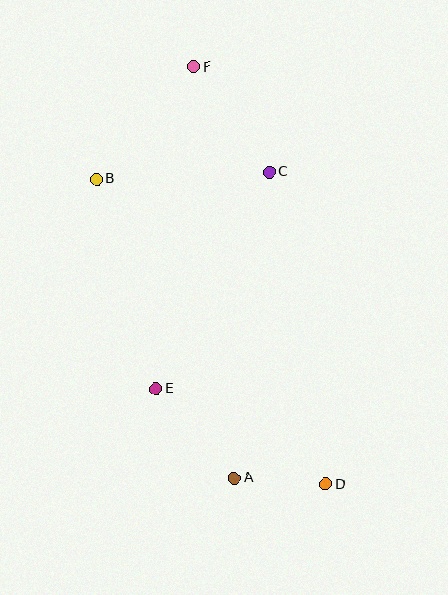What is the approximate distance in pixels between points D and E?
The distance between D and E is approximately 195 pixels.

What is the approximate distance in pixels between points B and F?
The distance between B and F is approximately 149 pixels.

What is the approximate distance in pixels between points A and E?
The distance between A and E is approximately 119 pixels.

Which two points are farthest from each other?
Points D and F are farthest from each other.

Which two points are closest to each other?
Points A and D are closest to each other.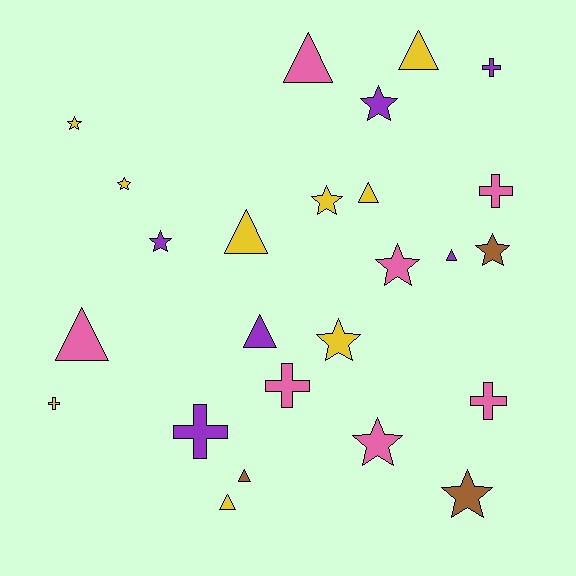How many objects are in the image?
There are 25 objects.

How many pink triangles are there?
There are 2 pink triangles.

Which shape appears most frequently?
Star, with 10 objects.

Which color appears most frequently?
Yellow, with 9 objects.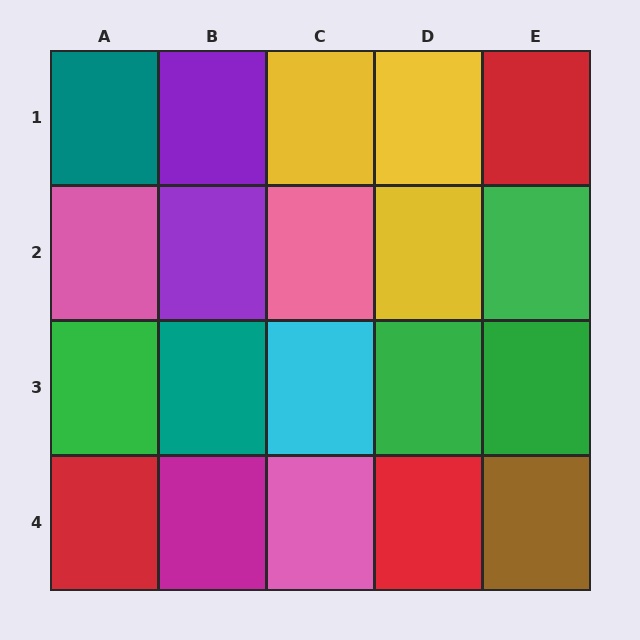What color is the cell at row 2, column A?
Pink.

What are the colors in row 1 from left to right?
Teal, purple, yellow, yellow, red.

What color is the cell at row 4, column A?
Red.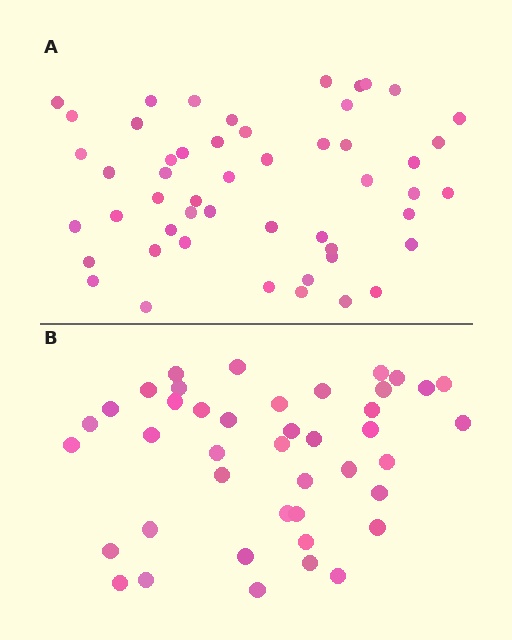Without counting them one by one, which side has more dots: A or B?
Region A (the top region) has more dots.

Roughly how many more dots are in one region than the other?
Region A has roughly 8 or so more dots than region B.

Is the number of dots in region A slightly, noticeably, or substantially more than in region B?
Region A has only slightly more — the two regions are fairly close. The ratio is roughly 1.2 to 1.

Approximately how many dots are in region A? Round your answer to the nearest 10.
About 50 dots. (The exact count is 51, which rounds to 50.)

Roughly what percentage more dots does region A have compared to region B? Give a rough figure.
About 20% more.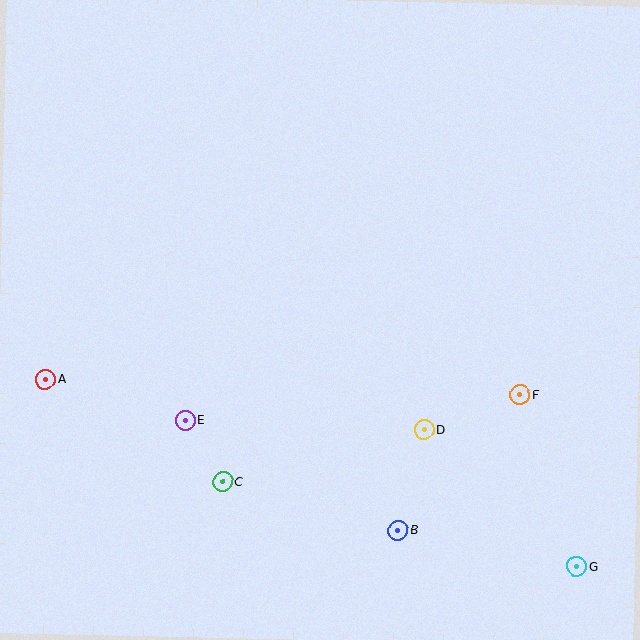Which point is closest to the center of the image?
Point D at (424, 430) is closest to the center.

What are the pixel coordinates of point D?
Point D is at (424, 430).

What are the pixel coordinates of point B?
Point B is at (398, 530).